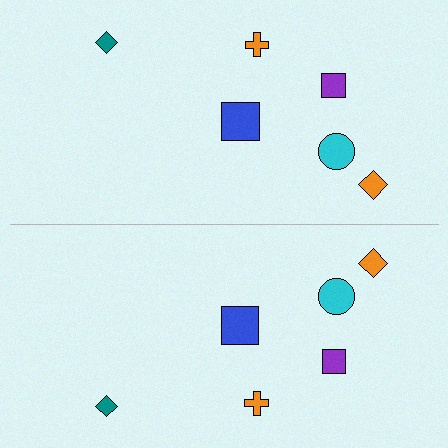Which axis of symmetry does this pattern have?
The pattern has a horizontal axis of symmetry running through the center of the image.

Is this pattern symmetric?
Yes, this pattern has bilateral (reflection) symmetry.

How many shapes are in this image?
There are 12 shapes in this image.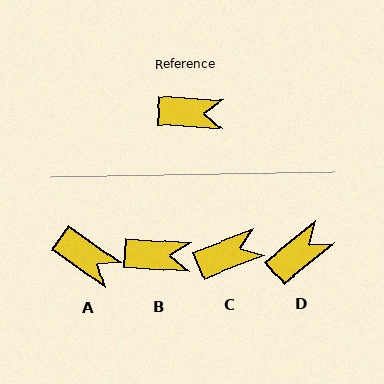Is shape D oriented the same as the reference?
No, it is off by about 43 degrees.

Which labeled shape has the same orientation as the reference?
B.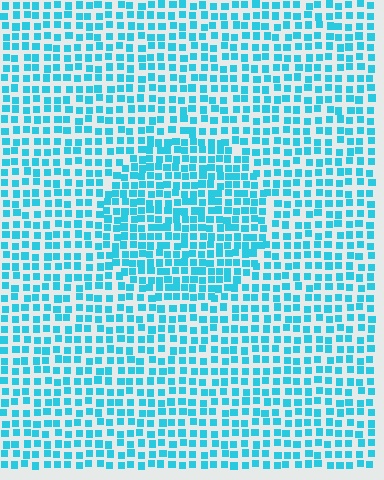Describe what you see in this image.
The image contains small cyan elements arranged at two different densities. A circle-shaped region is visible where the elements are more densely packed than the surrounding area.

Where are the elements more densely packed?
The elements are more densely packed inside the circle boundary.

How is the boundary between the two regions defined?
The boundary is defined by a change in element density (approximately 1.5x ratio). All elements are the same color, size, and shape.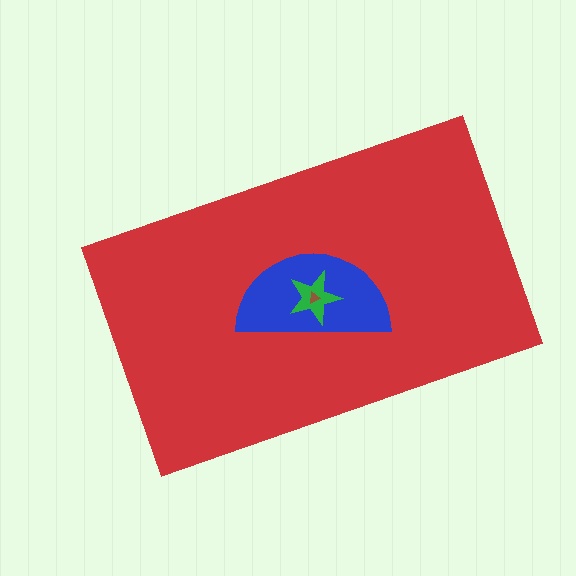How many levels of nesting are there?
4.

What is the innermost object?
The brown triangle.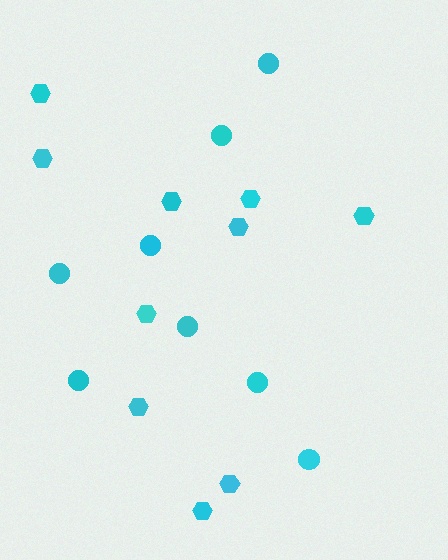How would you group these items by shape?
There are 2 groups: one group of hexagons (10) and one group of circles (8).